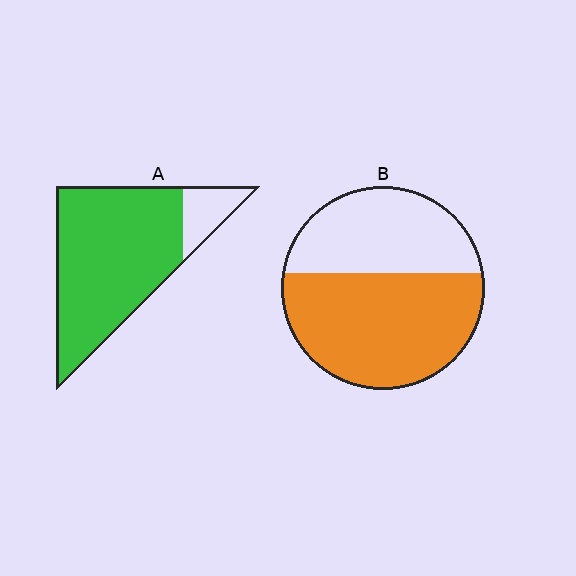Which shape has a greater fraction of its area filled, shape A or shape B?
Shape A.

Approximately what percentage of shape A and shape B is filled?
A is approximately 85% and B is approximately 60%.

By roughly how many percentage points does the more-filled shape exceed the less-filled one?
By roughly 25 percentage points (A over B).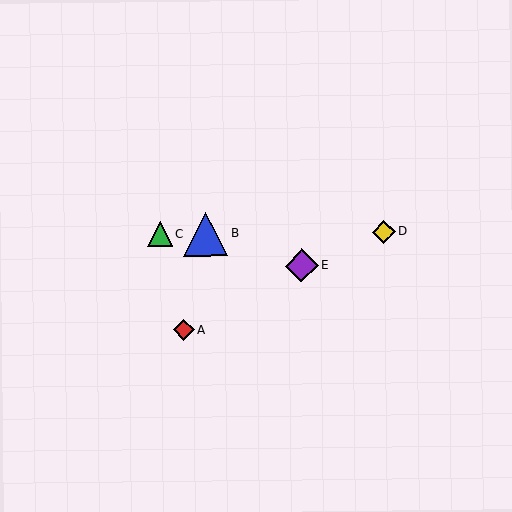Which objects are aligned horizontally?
Objects B, C, D are aligned horizontally.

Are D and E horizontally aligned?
No, D is at y≈232 and E is at y≈266.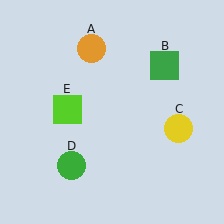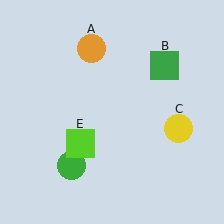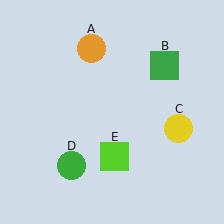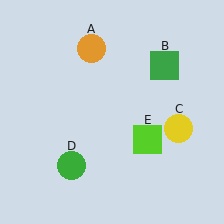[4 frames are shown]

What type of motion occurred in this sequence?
The lime square (object E) rotated counterclockwise around the center of the scene.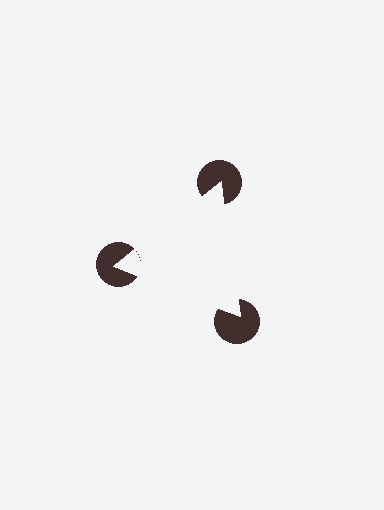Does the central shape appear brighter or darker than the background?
It typically appears slightly brighter than the background, even though no actual brightness change is drawn.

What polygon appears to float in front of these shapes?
An illusory triangle — its edges are inferred from the aligned wedge cuts in the pac-man discs, not physically drawn.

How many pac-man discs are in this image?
There are 3 — one at each vertex of the illusory triangle.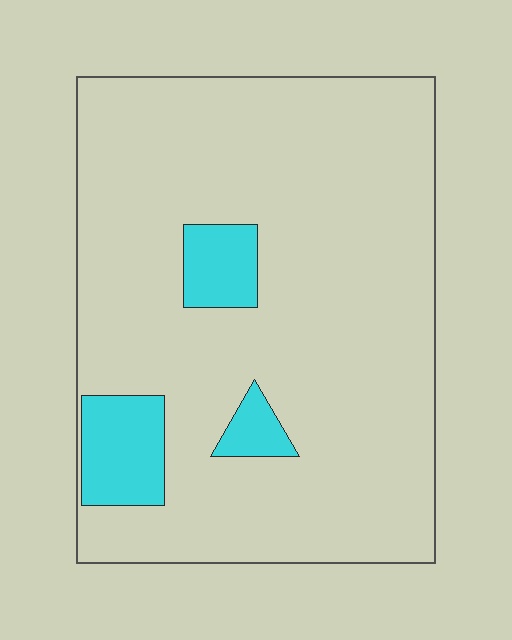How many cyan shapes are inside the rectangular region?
3.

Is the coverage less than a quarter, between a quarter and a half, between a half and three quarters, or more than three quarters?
Less than a quarter.